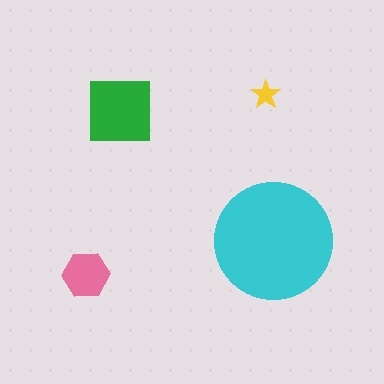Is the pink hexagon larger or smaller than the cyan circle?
Smaller.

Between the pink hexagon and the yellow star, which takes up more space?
The pink hexagon.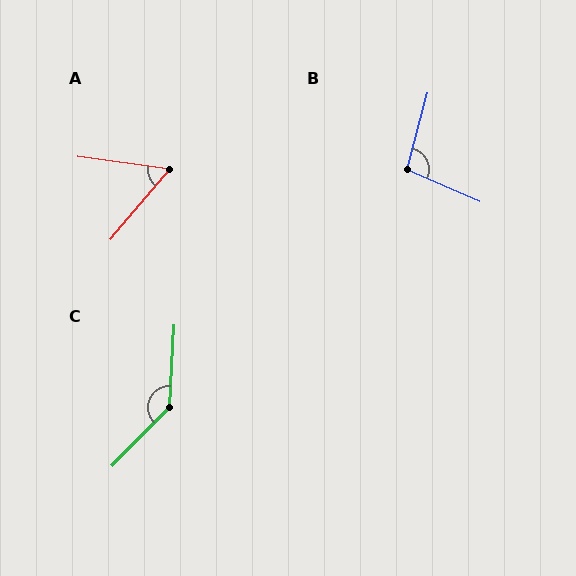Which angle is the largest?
C, at approximately 139 degrees.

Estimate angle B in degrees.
Approximately 98 degrees.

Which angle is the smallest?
A, at approximately 58 degrees.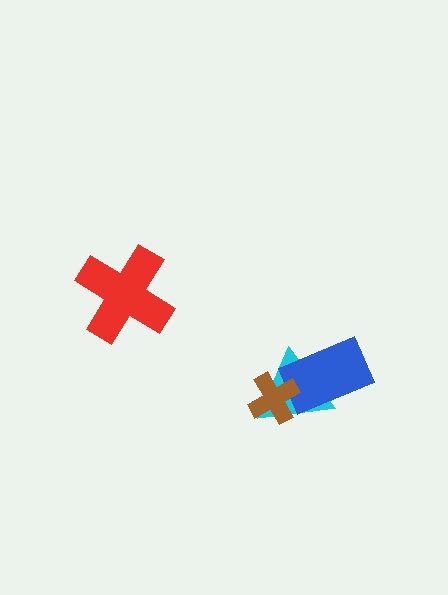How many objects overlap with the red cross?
0 objects overlap with the red cross.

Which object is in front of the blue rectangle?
The brown cross is in front of the blue rectangle.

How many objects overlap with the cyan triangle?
2 objects overlap with the cyan triangle.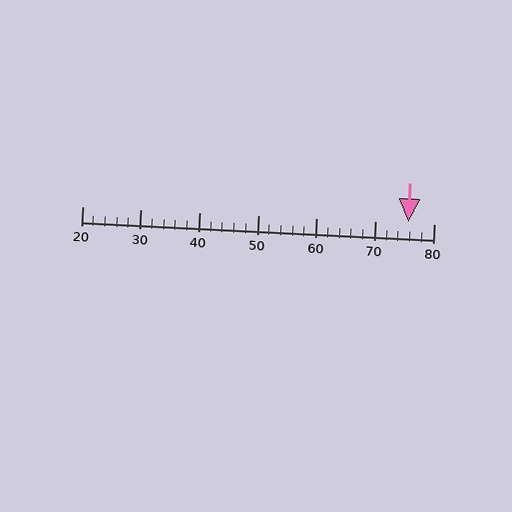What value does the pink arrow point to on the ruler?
The pink arrow points to approximately 76.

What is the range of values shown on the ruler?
The ruler shows values from 20 to 80.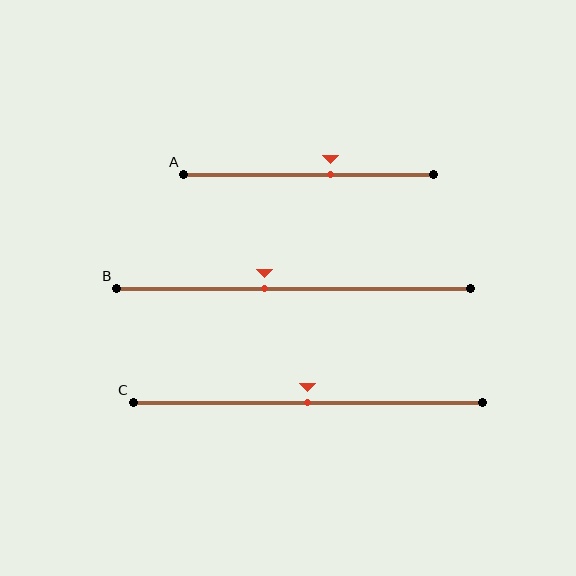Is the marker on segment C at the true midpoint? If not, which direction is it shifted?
Yes, the marker on segment C is at the true midpoint.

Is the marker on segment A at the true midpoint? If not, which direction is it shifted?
No, the marker on segment A is shifted to the right by about 9% of the segment length.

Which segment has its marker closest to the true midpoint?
Segment C has its marker closest to the true midpoint.